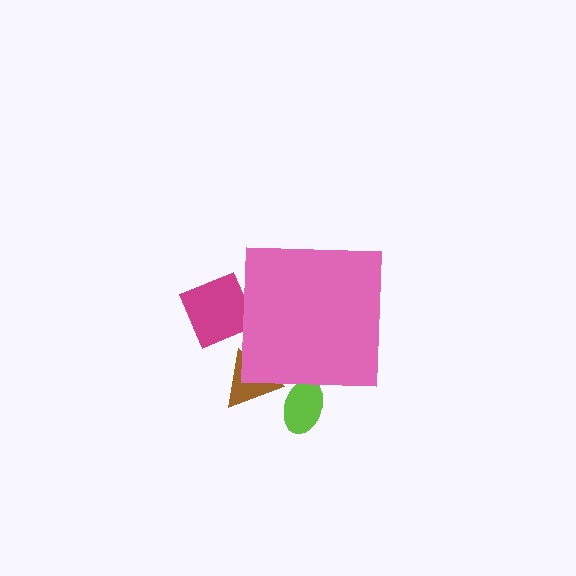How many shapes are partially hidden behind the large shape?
3 shapes are partially hidden.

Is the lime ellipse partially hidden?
Yes, the lime ellipse is partially hidden behind the pink square.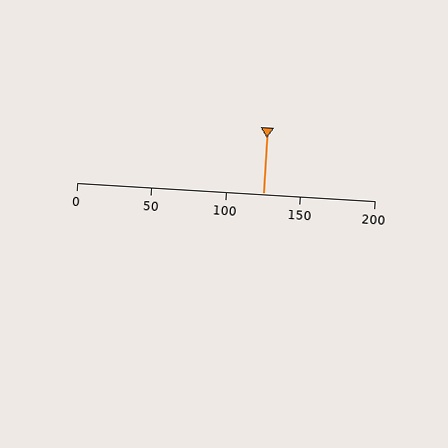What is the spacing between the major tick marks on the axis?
The major ticks are spaced 50 apart.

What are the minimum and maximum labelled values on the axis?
The axis runs from 0 to 200.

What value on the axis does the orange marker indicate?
The marker indicates approximately 125.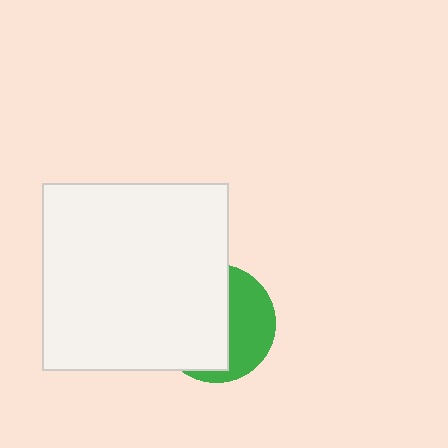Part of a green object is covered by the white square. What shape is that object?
It is a circle.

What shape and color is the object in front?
The object in front is a white square.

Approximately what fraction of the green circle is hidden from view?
Roughly 60% of the green circle is hidden behind the white square.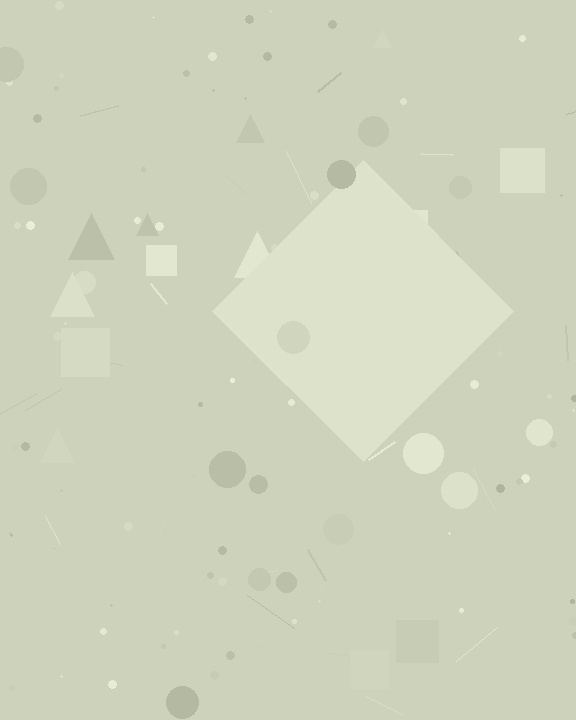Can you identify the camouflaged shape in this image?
The camouflaged shape is a diamond.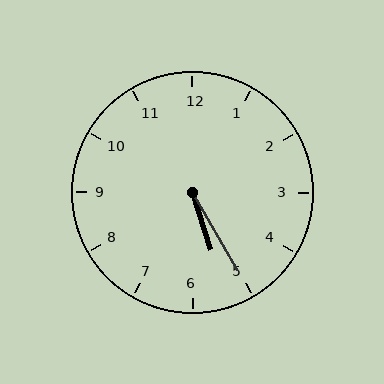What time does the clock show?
5:25.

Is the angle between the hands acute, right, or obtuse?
It is acute.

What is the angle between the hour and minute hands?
Approximately 12 degrees.